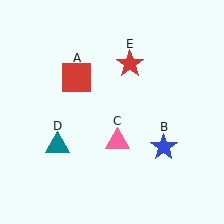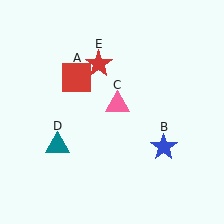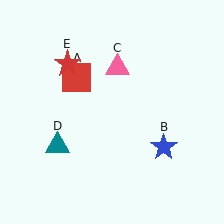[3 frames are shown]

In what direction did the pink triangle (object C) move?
The pink triangle (object C) moved up.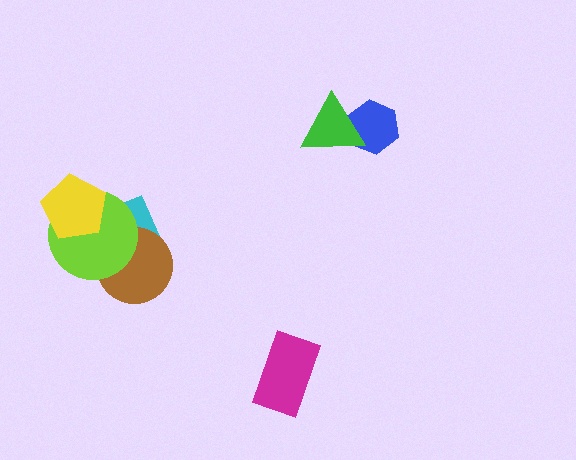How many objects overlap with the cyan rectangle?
2 objects overlap with the cyan rectangle.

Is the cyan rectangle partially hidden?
Yes, it is partially covered by another shape.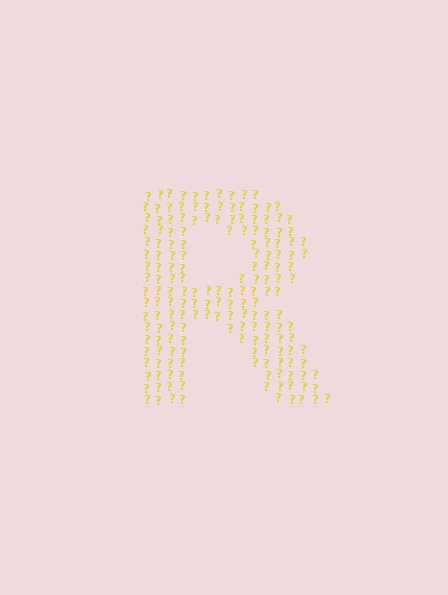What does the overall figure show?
The overall figure shows the letter R.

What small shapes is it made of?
It is made of small question marks.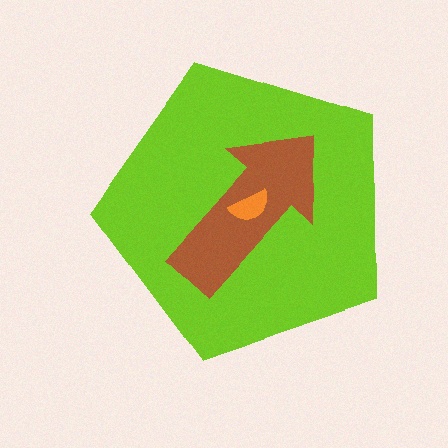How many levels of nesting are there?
3.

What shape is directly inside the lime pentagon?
The brown arrow.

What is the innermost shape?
The orange semicircle.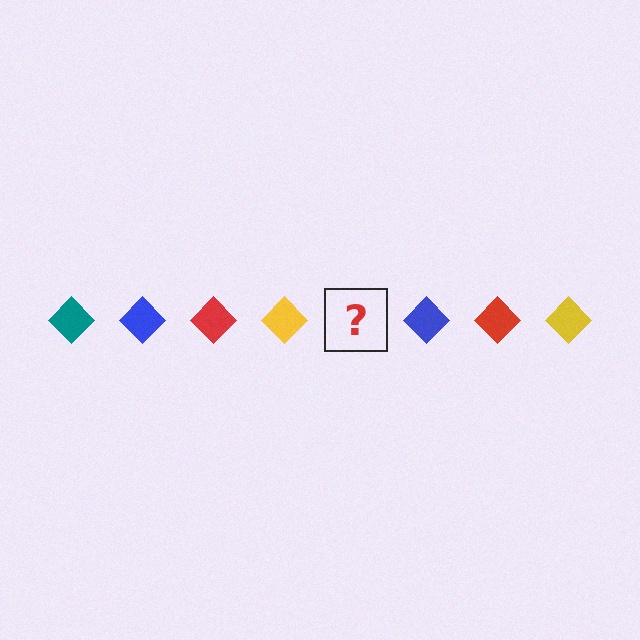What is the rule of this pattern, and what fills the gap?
The rule is that the pattern cycles through teal, blue, red, yellow diamonds. The gap should be filled with a teal diamond.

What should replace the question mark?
The question mark should be replaced with a teal diamond.